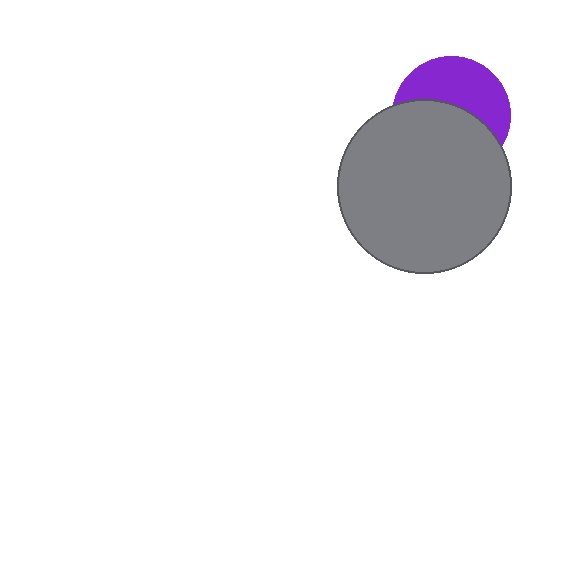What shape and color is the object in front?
The object in front is a gray circle.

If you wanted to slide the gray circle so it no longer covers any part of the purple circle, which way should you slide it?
Slide it down — that is the most direct way to separate the two shapes.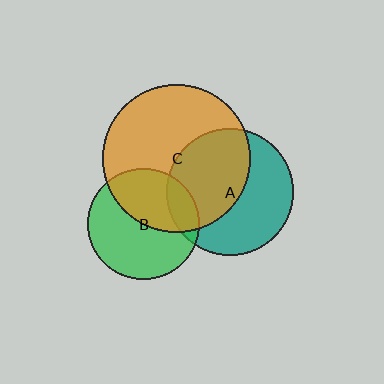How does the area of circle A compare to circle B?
Approximately 1.3 times.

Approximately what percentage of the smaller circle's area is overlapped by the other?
Approximately 45%.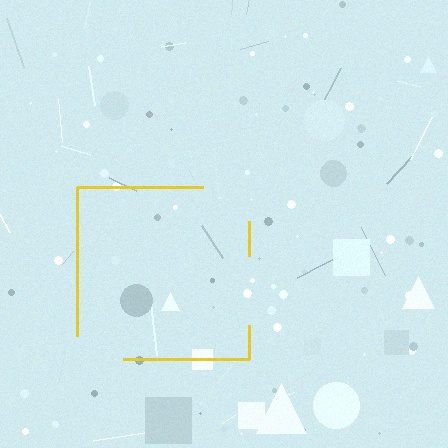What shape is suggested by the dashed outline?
The dashed outline suggests a square.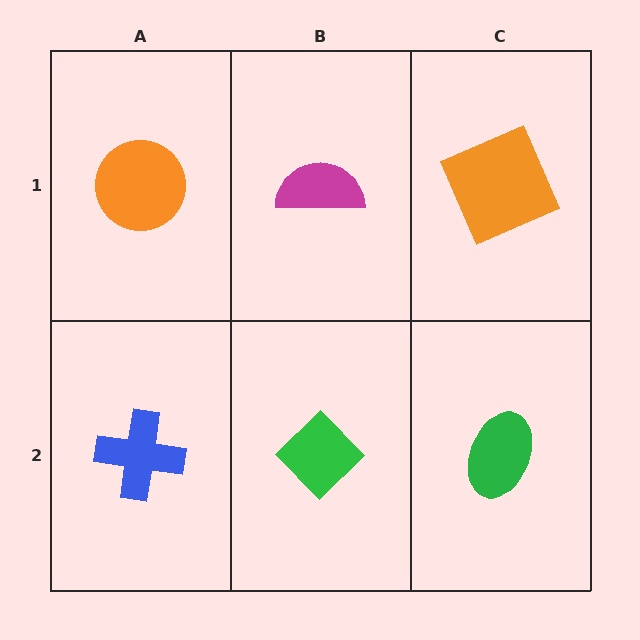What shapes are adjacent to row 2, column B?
A magenta semicircle (row 1, column B), a blue cross (row 2, column A), a green ellipse (row 2, column C).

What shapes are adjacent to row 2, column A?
An orange circle (row 1, column A), a green diamond (row 2, column B).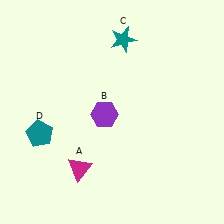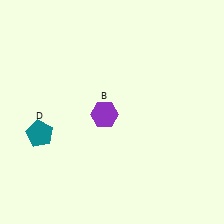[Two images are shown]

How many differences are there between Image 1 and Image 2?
There are 2 differences between the two images.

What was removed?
The teal star (C), the magenta triangle (A) were removed in Image 2.